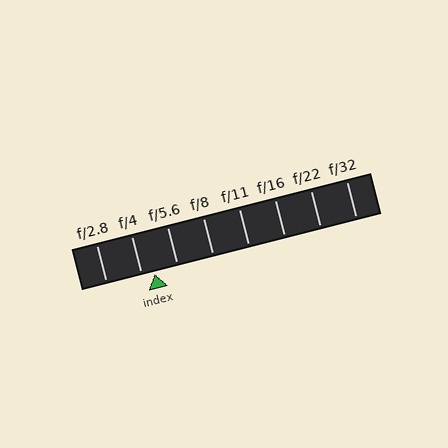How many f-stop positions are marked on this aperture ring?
There are 8 f-stop positions marked.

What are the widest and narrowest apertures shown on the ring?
The widest aperture shown is f/2.8 and the narrowest is f/32.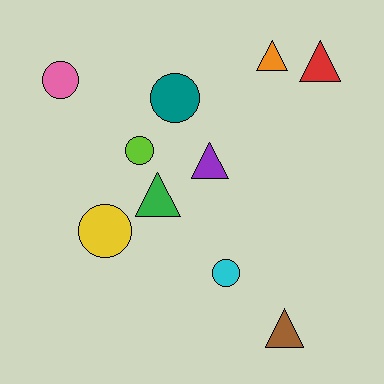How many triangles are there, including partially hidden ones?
There are 5 triangles.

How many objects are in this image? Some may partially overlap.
There are 10 objects.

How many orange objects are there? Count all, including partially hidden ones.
There is 1 orange object.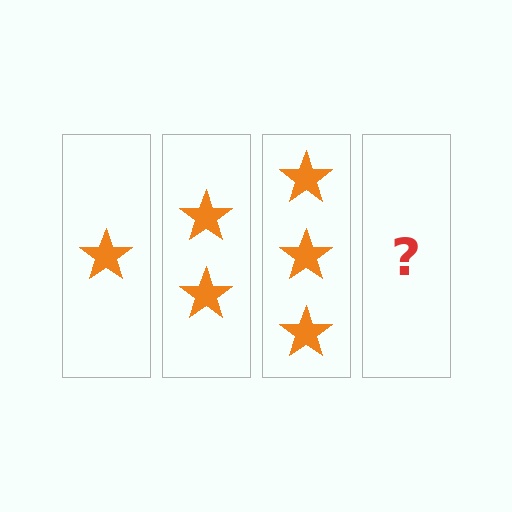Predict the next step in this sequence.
The next step is 4 stars.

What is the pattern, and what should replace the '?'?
The pattern is that each step adds one more star. The '?' should be 4 stars.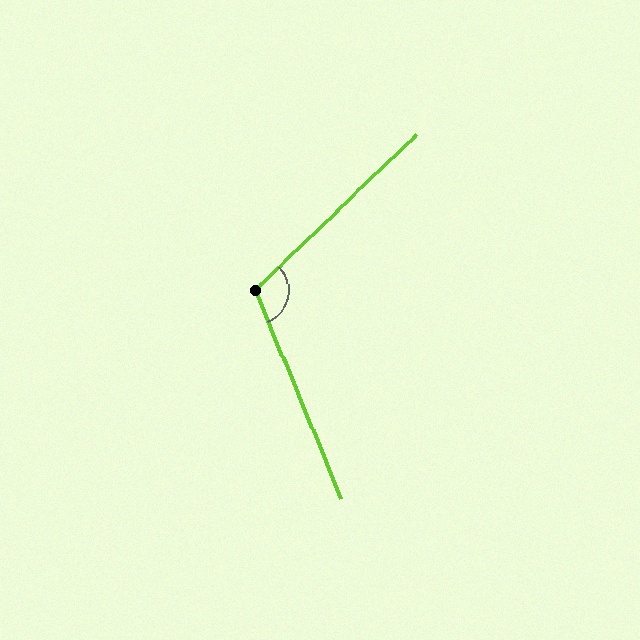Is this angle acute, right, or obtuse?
It is obtuse.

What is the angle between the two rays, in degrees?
Approximately 112 degrees.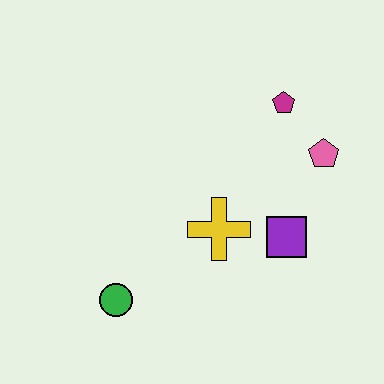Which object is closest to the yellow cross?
The purple square is closest to the yellow cross.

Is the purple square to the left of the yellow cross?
No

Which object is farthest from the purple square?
The green circle is farthest from the purple square.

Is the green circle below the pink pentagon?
Yes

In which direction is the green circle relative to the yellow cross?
The green circle is to the left of the yellow cross.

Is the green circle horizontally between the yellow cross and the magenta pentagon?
No